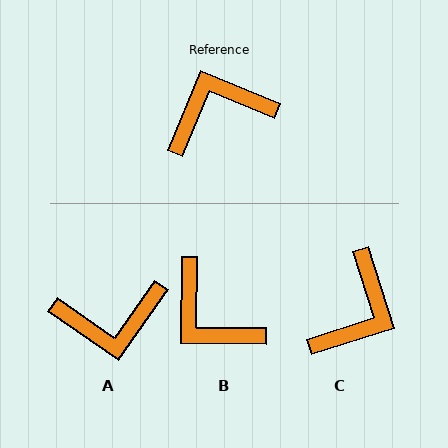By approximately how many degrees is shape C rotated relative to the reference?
Approximately 140 degrees clockwise.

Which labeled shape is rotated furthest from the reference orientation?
A, about 167 degrees away.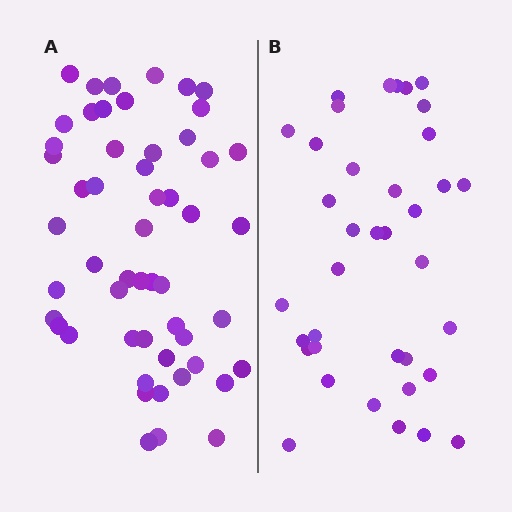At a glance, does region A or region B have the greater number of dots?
Region A (the left region) has more dots.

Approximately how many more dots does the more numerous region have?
Region A has approximately 15 more dots than region B.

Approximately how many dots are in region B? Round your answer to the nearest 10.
About 40 dots. (The exact count is 37, which rounds to 40.)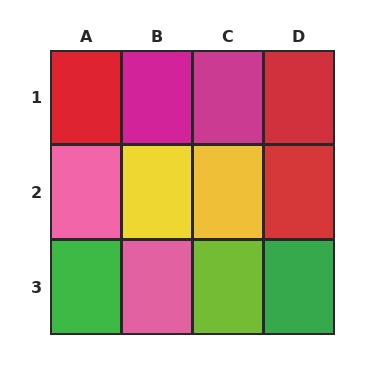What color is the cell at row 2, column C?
Yellow.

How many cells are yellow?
2 cells are yellow.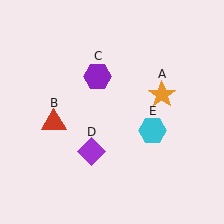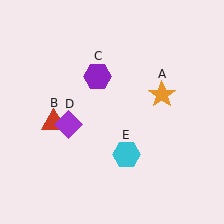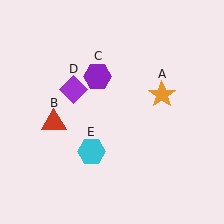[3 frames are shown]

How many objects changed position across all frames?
2 objects changed position: purple diamond (object D), cyan hexagon (object E).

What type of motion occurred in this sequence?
The purple diamond (object D), cyan hexagon (object E) rotated clockwise around the center of the scene.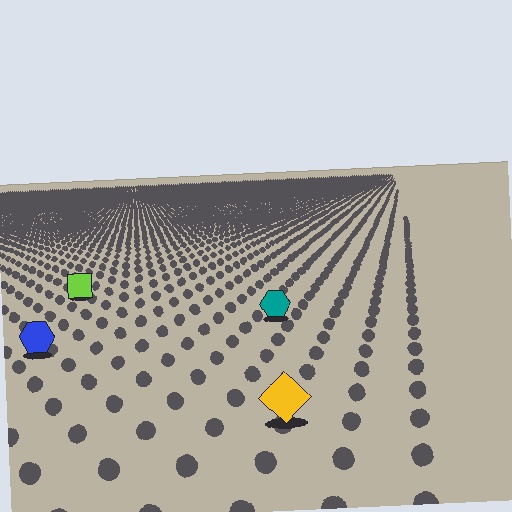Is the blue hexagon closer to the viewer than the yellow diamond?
No. The yellow diamond is closer — you can tell from the texture gradient: the ground texture is coarser near it.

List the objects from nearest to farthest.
From nearest to farthest: the yellow diamond, the blue hexagon, the teal hexagon, the lime square.